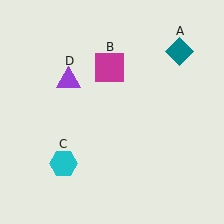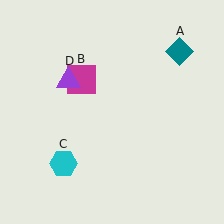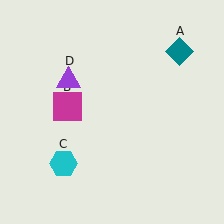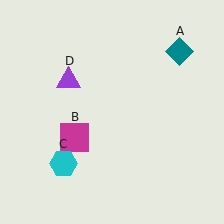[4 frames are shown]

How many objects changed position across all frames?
1 object changed position: magenta square (object B).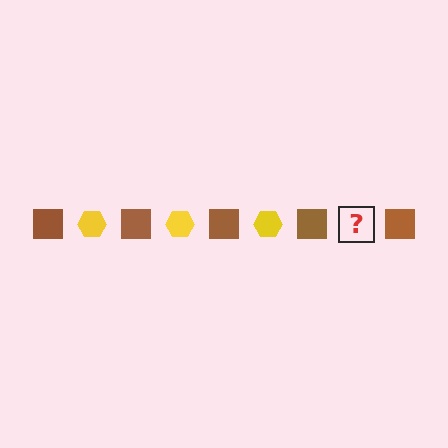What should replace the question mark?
The question mark should be replaced with a yellow hexagon.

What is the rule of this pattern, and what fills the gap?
The rule is that the pattern alternates between brown square and yellow hexagon. The gap should be filled with a yellow hexagon.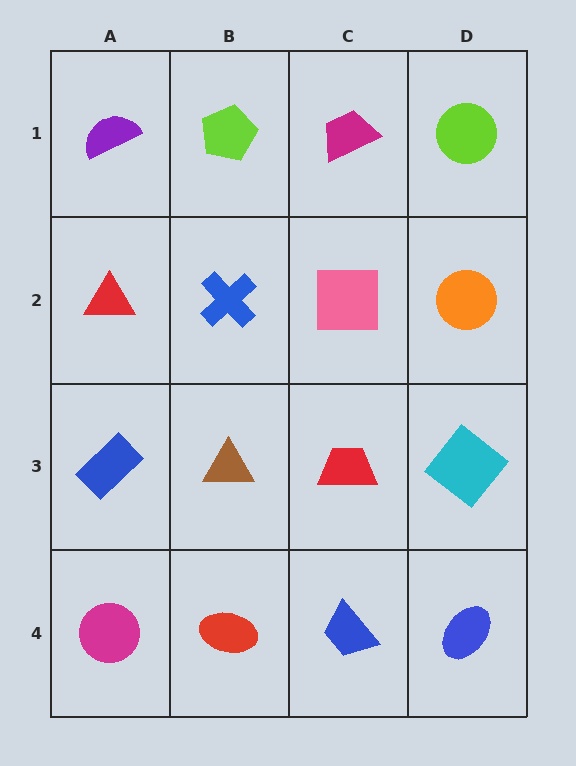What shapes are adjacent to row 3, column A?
A red triangle (row 2, column A), a magenta circle (row 4, column A), a brown triangle (row 3, column B).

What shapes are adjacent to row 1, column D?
An orange circle (row 2, column D), a magenta trapezoid (row 1, column C).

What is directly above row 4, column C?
A red trapezoid.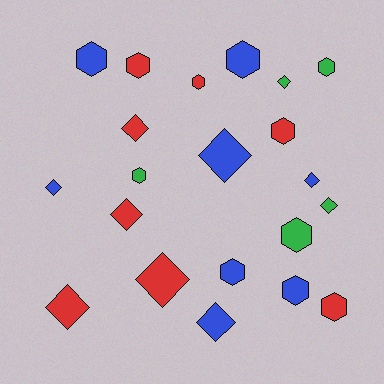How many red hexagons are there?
There are 4 red hexagons.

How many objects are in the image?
There are 21 objects.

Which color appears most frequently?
Blue, with 8 objects.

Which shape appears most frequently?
Hexagon, with 11 objects.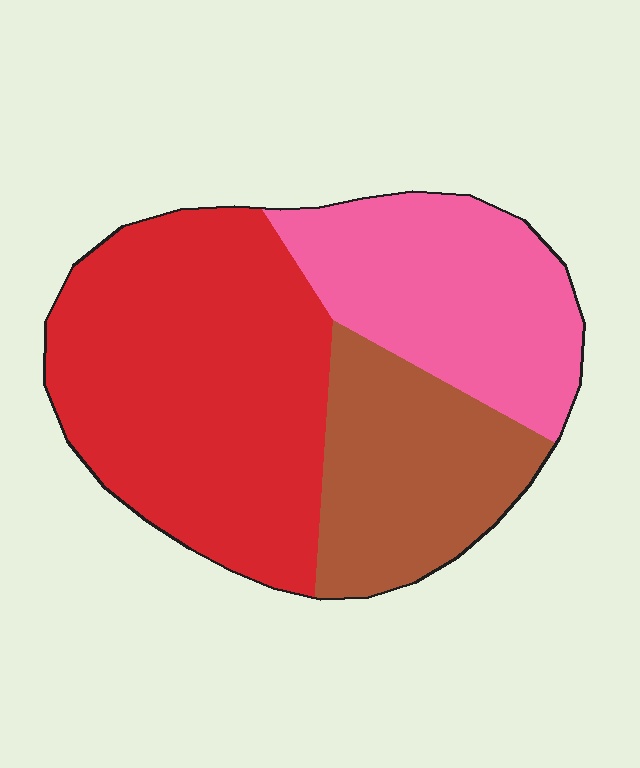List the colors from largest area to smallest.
From largest to smallest: red, pink, brown.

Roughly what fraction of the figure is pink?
Pink covers 28% of the figure.